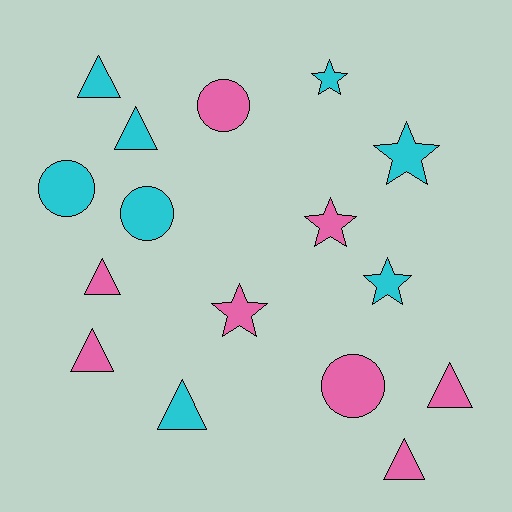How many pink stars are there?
There are 2 pink stars.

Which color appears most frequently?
Pink, with 8 objects.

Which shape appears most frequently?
Triangle, with 7 objects.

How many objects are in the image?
There are 16 objects.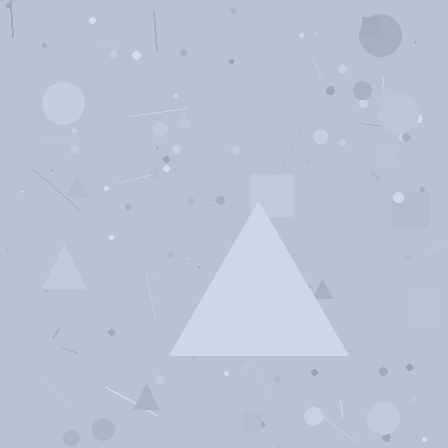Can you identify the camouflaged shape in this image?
The camouflaged shape is a triangle.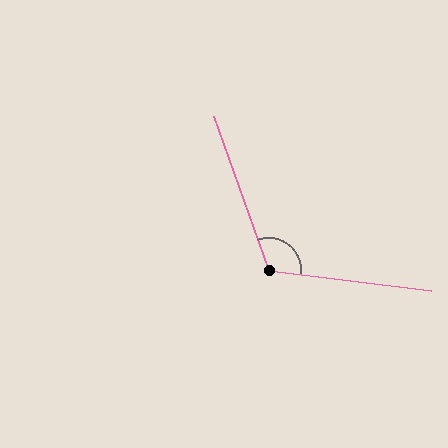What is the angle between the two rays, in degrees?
Approximately 117 degrees.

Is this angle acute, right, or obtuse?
It is obtuse.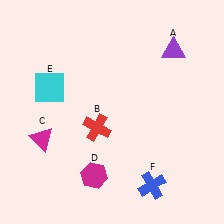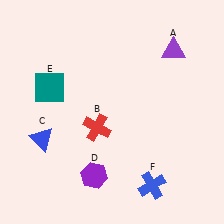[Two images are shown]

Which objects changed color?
C changed from magenta to blue. D changed from magenta to purple. E changed from cyan to teal.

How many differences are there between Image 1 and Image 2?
There are 3 differences between the two images.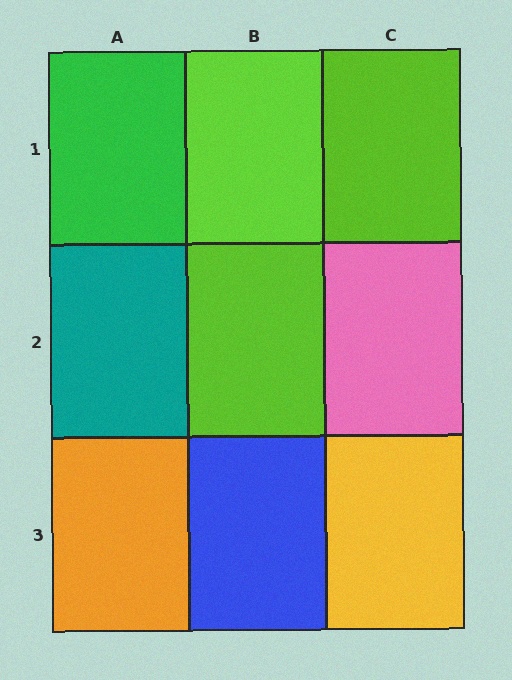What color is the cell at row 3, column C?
Yellow.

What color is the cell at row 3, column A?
Orange.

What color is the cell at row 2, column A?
Teal.